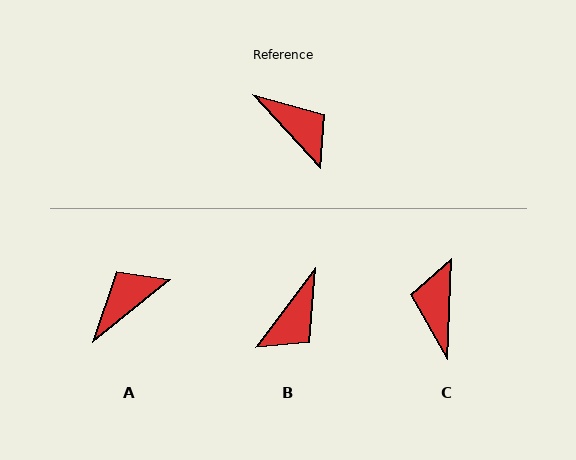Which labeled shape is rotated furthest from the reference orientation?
C, about 135 degrees away.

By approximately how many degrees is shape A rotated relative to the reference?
Approximately 86 degrees counter-clockwise.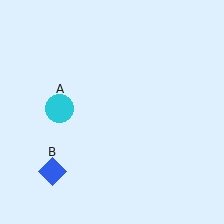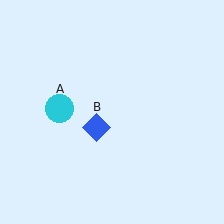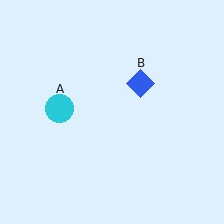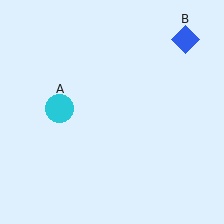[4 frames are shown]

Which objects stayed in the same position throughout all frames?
Cyan circle (object A) remained stationary.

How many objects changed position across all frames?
1 object changed position: blue diamond (object B).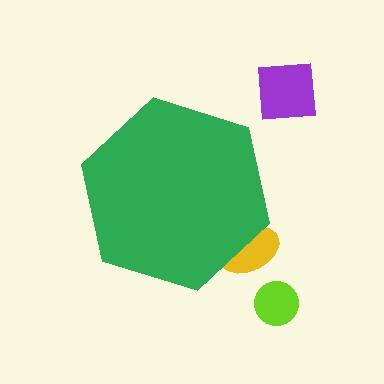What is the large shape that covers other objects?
A green hexagon.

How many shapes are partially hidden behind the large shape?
1 shape is partially hidden.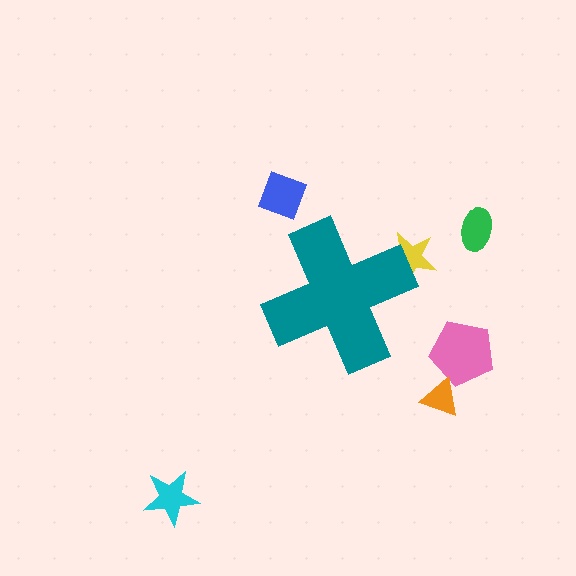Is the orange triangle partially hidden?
No, the orange triangle is fully visible.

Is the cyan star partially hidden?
No, the cyan star is fully visible.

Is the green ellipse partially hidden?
No, the green ellipse is fully visible.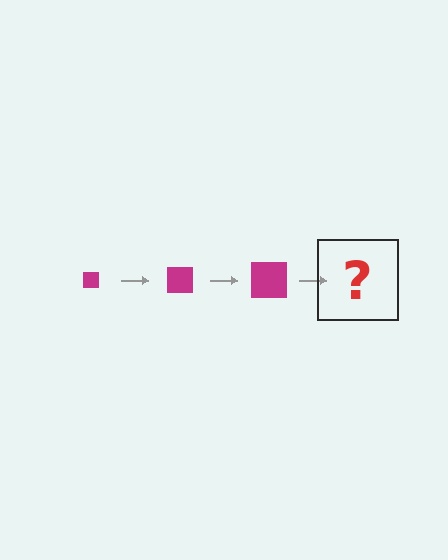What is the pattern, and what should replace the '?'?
The pattern is that the square gets progressively larger each step. The '?' should be a magenta square, larger than the previous one.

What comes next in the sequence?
The next element should be a magenta square, larger than the previous one.